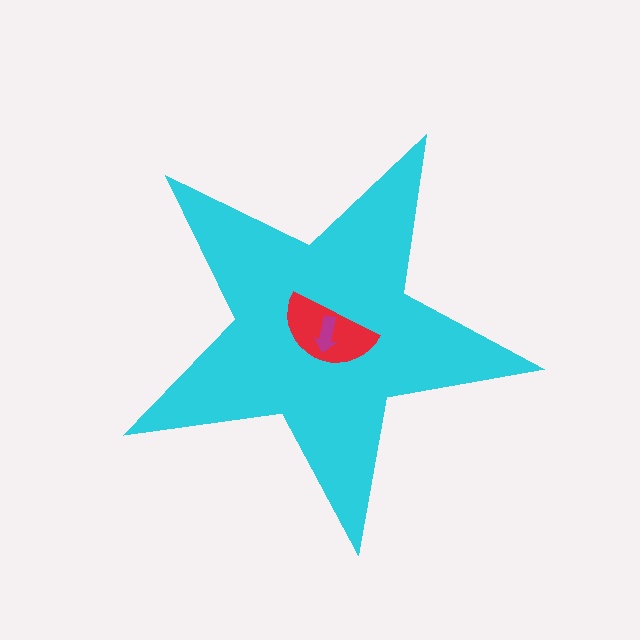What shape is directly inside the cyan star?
The red semicircle.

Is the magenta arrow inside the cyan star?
Yes.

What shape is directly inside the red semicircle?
The magenta arrow.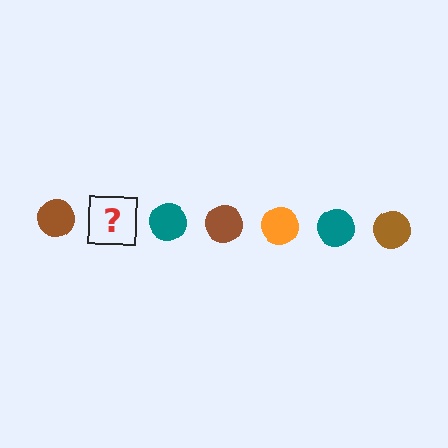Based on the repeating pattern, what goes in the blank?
The blank should be an orange circle.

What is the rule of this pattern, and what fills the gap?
The rule is that the pattern cycles through brown, orange, teal circles. The gap should be filled with an orange circle.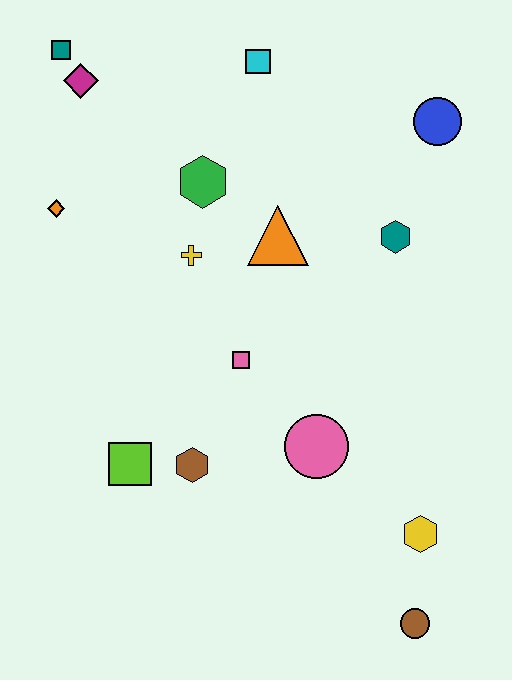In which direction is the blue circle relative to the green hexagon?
The blue circle is to the right of the green hexagon.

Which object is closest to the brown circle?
The yellow hexagon is closest to the brown circle.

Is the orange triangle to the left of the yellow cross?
No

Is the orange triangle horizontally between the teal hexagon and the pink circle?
No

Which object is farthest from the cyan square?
The brown circle is farthest from the cyan square.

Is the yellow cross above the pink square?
Yes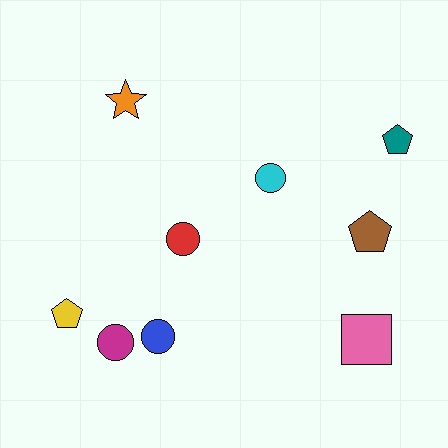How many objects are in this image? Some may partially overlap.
There are 9 objects.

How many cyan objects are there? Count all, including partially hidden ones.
There is 1 cyan object.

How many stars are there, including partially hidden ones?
There is 1 star.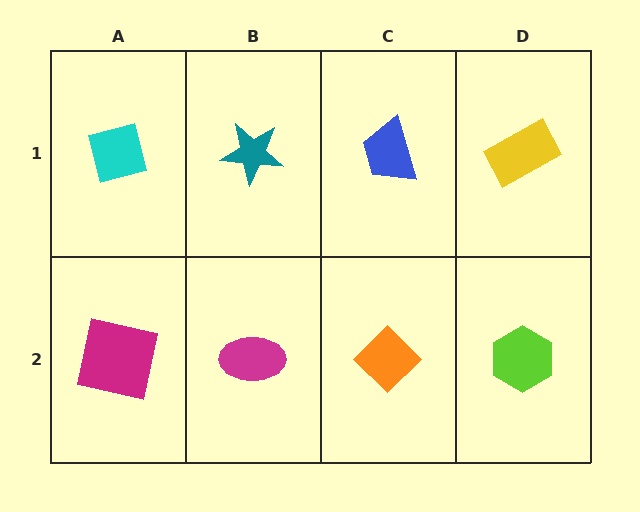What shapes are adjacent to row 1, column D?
A lime hexagon (row 2, column D), a blue trapezoid (row 1, column C).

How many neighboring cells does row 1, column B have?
3.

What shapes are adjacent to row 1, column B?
A magenta ellipse (row 2, column B), a cyan square (row 1, column A), a blue trapezoid (row 1, column C).